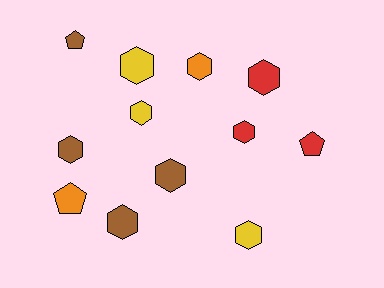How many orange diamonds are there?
There are no orange diamonds.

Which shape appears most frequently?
Hexagon, with 9 objects.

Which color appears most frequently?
Brown, with 4 objects.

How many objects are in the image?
There are 12 objects.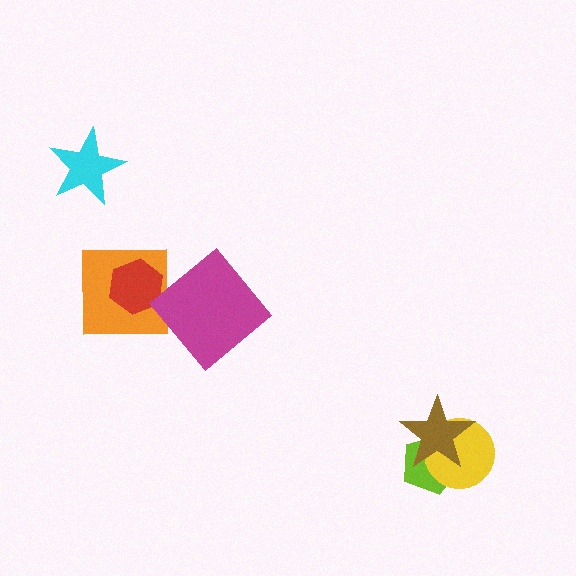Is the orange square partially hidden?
Yes, it is partially covered by another shape.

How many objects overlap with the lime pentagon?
2 objects overlap with the lime pentagon.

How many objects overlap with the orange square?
1 object overlaps with the orange square.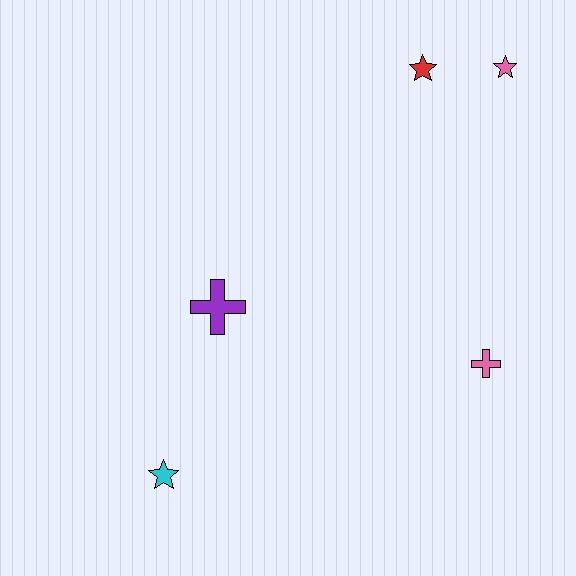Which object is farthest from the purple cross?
The pink star is farthest from the purple cross.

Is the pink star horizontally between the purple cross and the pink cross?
No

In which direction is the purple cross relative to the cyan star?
The purple cross is above the cyan star.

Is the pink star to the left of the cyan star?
No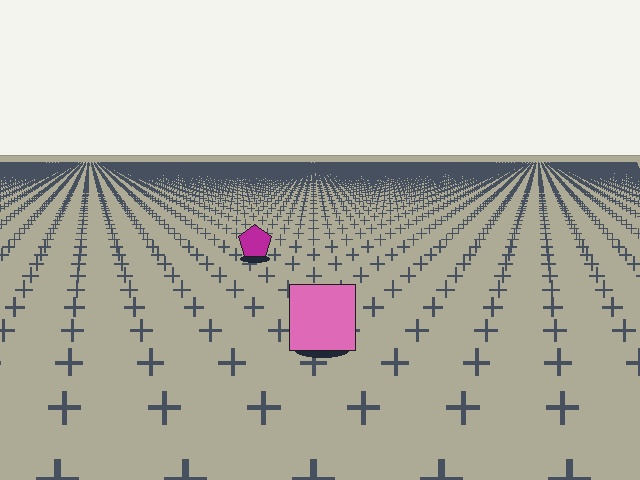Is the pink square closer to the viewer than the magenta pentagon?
Yes. The pink square is closer — you can tell from the texture gradient: the ground texture is coarser near it.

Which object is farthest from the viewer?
The magenta pentagon is farthest from the viewer. It appears smaller and the ground texture around it is denser.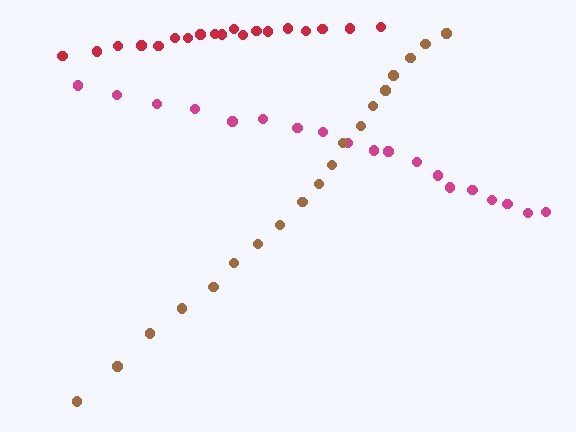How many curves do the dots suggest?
There are 3 distinct paths.